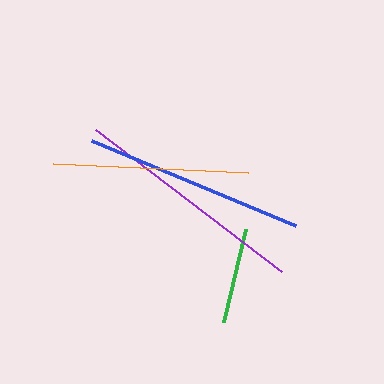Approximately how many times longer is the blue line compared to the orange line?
The blue line is approximately 1.1 times the length of the orange line.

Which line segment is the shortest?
The green line is the shortest at approximately 96 pixels.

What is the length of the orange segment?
The orange segment is approximately 195 pixels long.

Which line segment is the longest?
The purple line is the longest at approximately 234 pixels.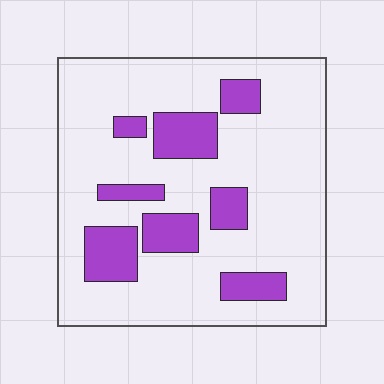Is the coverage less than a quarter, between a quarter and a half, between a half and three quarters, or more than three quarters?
Less than a quarter.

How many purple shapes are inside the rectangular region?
8.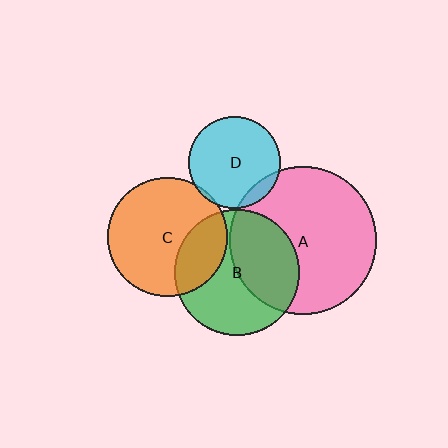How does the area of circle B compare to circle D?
Approximately 1.8 times.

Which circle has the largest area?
Circle A (pink).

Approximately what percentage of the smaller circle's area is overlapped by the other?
Approximately 10%.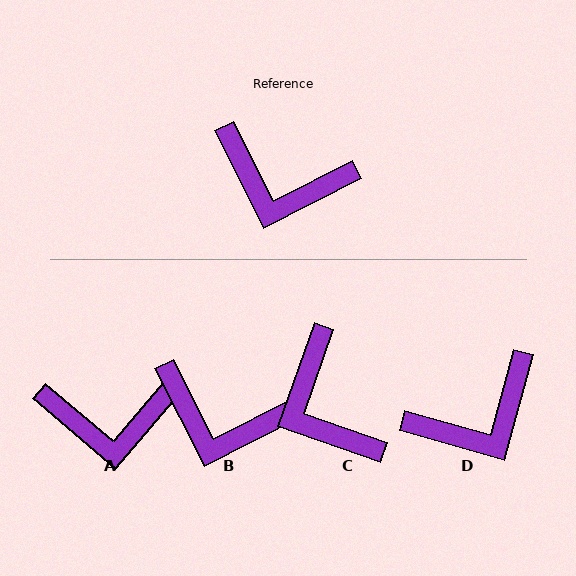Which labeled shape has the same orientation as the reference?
B.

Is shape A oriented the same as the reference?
No, it is off by about 23 degrees.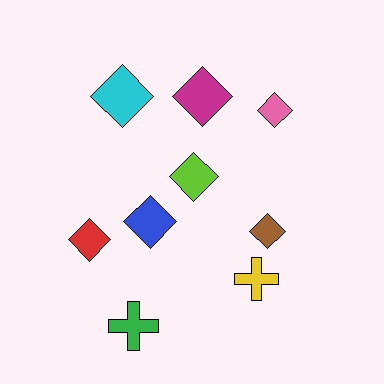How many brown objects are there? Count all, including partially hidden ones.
There is 1 brown object.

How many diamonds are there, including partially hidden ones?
There are 7 diamonds.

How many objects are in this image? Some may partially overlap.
There are 9 objects.